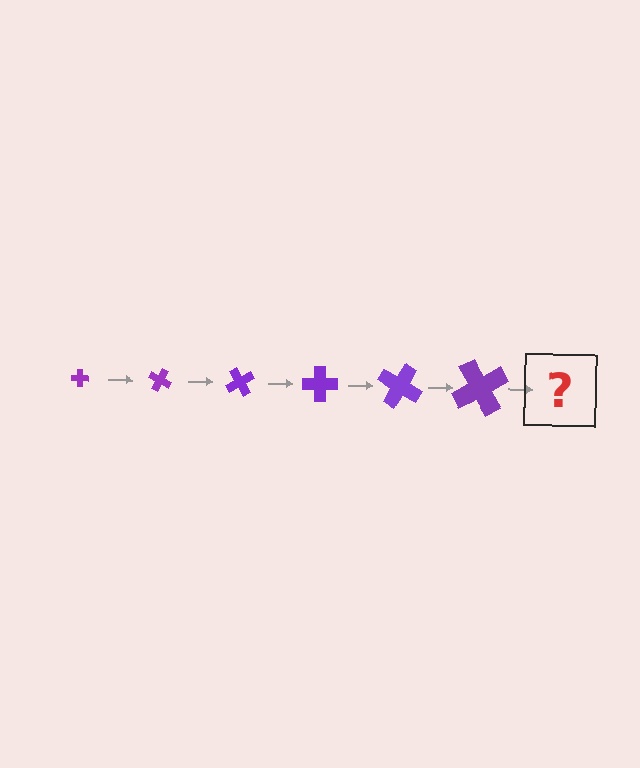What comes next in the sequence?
The next element should be a cross, larger than the previous one and rotated 180 degrees from the start.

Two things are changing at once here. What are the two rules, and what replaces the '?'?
The two rules are that the cross grows larger each step and it rotates 30 degrees each step. The '?' should be a cross, larger than the previous one and rotated 180 degrees from the start.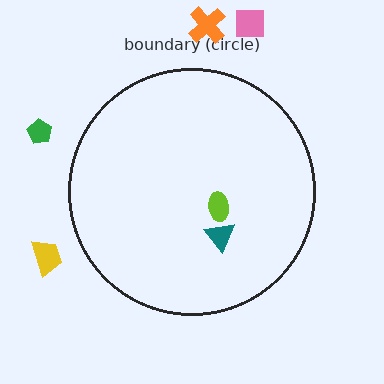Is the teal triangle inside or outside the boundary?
Inside.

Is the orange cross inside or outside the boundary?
Outside.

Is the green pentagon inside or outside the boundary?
Outside.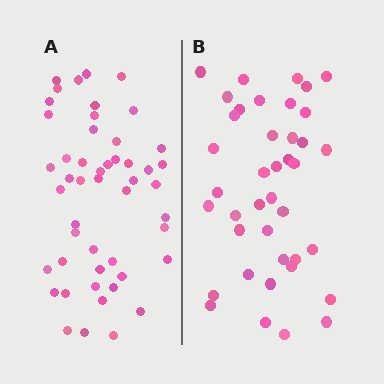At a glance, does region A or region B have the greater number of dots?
Region A (the left region) has more dots.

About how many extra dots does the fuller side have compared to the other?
Region A has roughly 8 or so more dots than region B.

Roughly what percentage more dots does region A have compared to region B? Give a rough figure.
About 20% more.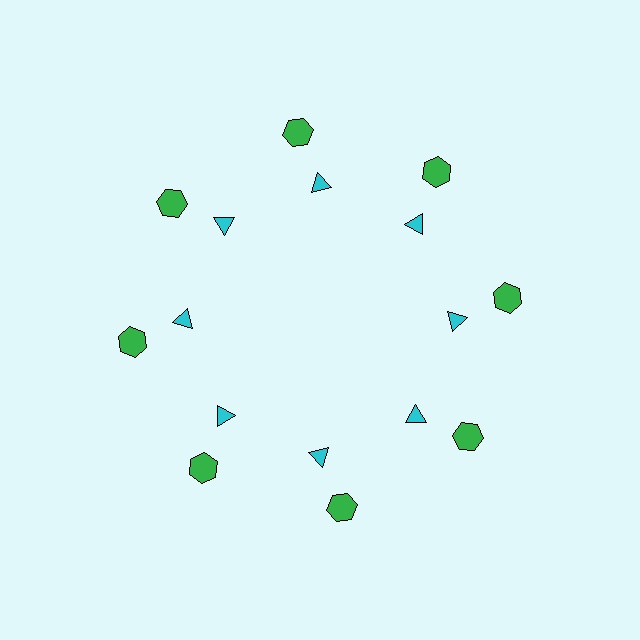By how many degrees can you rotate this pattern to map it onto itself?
The pattern maps onto itself every 45 degrees of rotation.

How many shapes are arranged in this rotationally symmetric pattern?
There are 16 shapes, arranged in 8 groups of 2.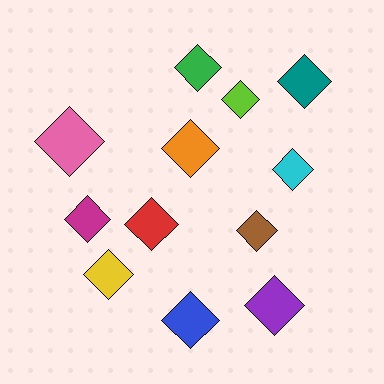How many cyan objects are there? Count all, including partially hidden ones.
There is 1 cyan object.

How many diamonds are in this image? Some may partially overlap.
There are 12 diamonds.